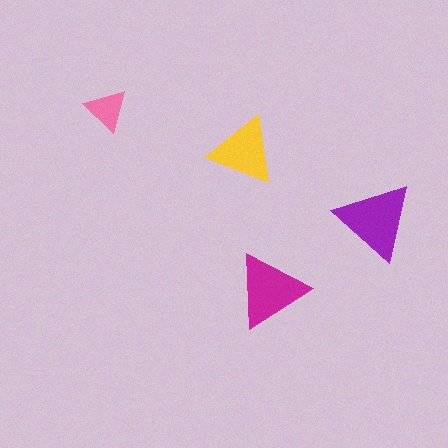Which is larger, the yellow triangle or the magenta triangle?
The magenta one.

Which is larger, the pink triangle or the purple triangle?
The purple one.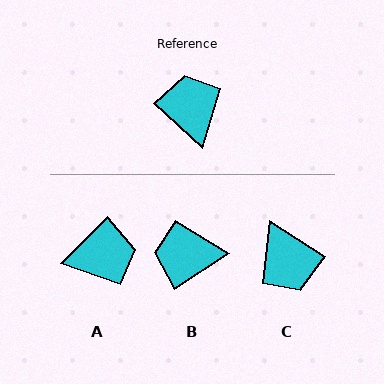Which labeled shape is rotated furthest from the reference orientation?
C, about 170 degrees away.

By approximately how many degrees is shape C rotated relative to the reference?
Approximately 170 degrees clockwise.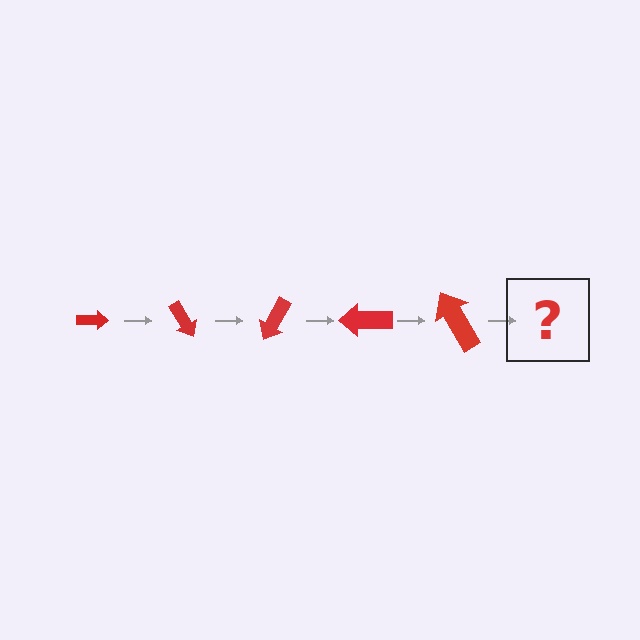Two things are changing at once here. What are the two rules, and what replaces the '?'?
The two rules are that the arrow grows larger each step and it rotates 60 degrees each step. The '?' should be an arrow, larger than the previous one and rotated 300 degrees from the start.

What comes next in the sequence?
The next element should be an arrow, larger than the previous one and rotated 300 degrees from the start.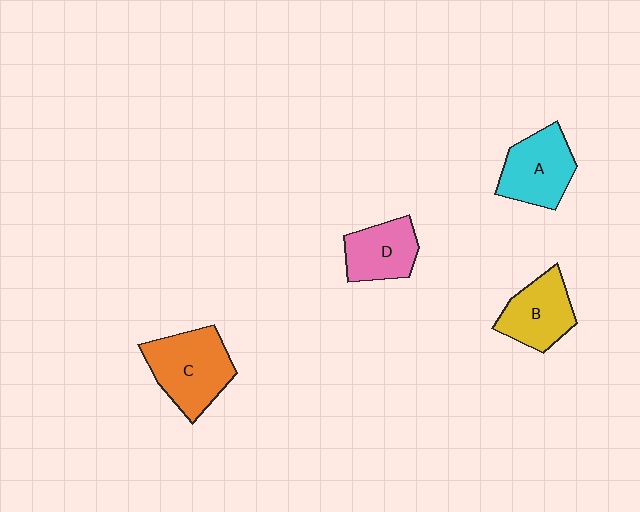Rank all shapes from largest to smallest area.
From largest to smallest: C (orange), A (cyan), B (yellow), D (pink).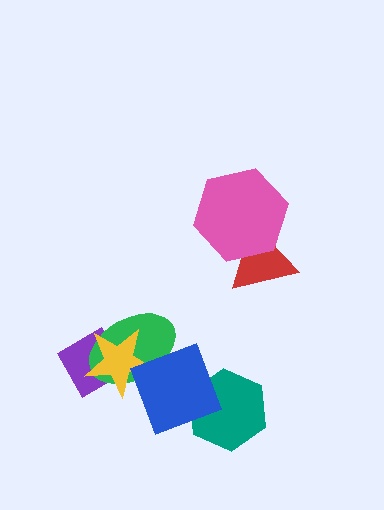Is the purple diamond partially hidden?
Yes, it is partially covered by another shape.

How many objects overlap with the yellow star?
3 objects overlap with the yellow star.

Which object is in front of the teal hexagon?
The blue diamond is in front of the teal hexagon.